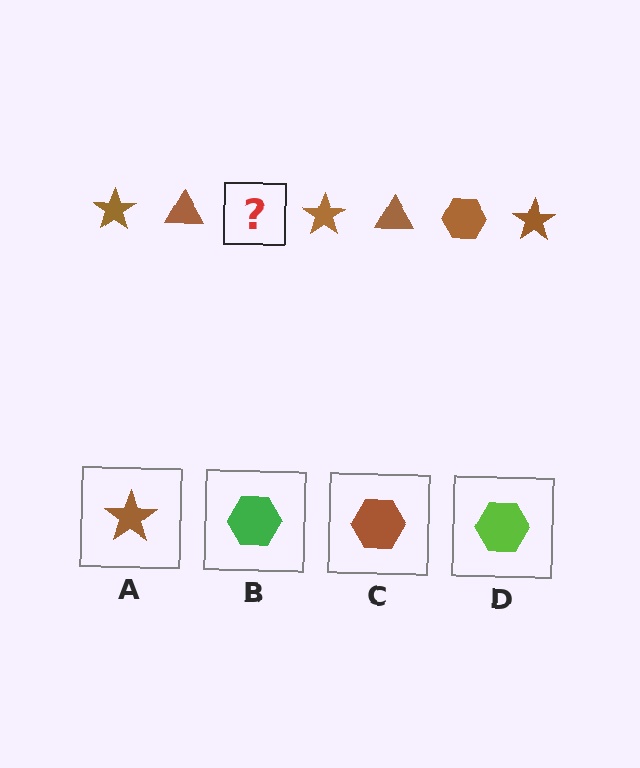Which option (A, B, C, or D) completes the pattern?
C.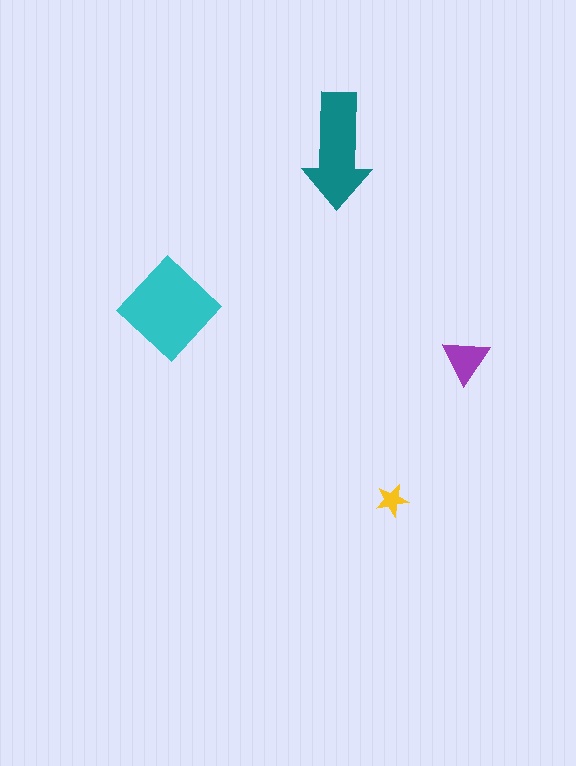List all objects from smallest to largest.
The yellow star, the purple triangle, the teal arrow, the cyan diamond.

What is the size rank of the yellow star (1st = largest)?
4th.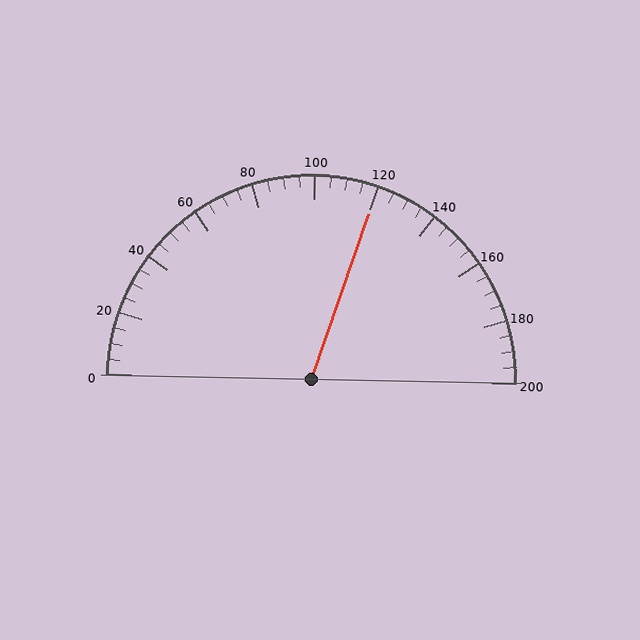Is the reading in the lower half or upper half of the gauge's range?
The reading is in the upper half of the range (0 to 200).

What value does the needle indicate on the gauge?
The needle indicates approximately 120.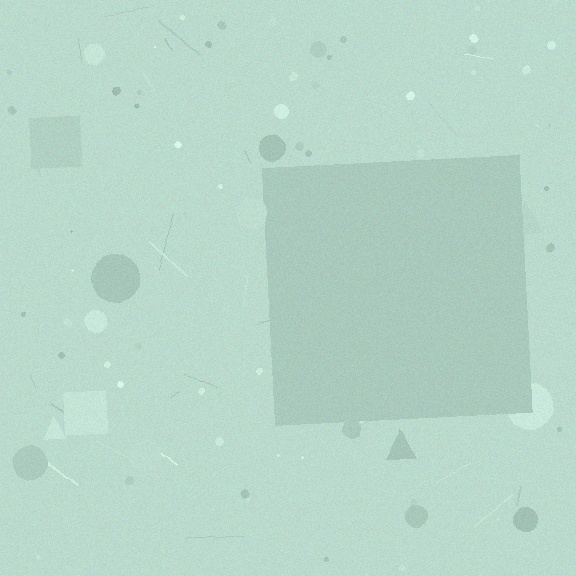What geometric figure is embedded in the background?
A square is embedded in the background.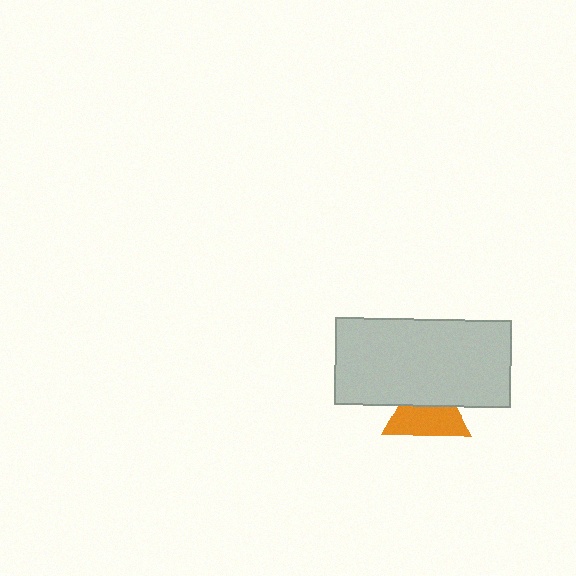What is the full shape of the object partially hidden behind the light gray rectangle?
The partially hidden object is an orange triangle.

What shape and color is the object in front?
The object in front is a light gray rectangle.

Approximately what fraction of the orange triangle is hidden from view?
Roughly 40% of the orange triangle is hidden behind the light gray rectangle.